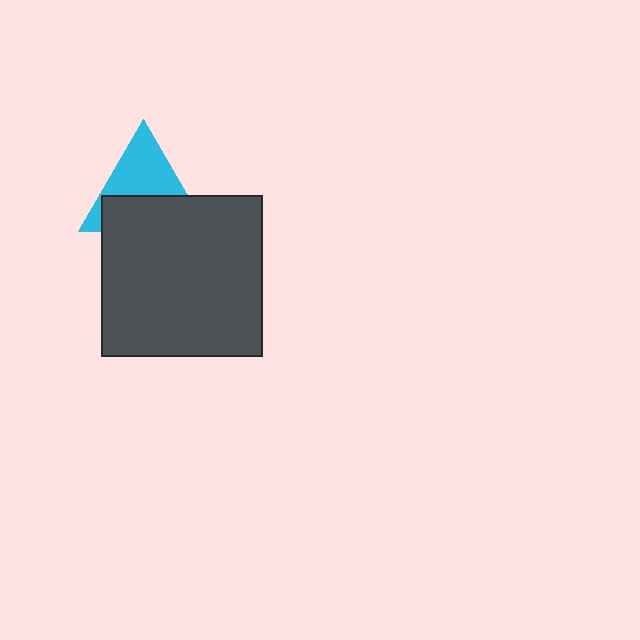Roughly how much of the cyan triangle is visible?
About half of it is visible (roughly 53%).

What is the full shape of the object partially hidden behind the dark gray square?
The partially hidden object is a cyan triangle.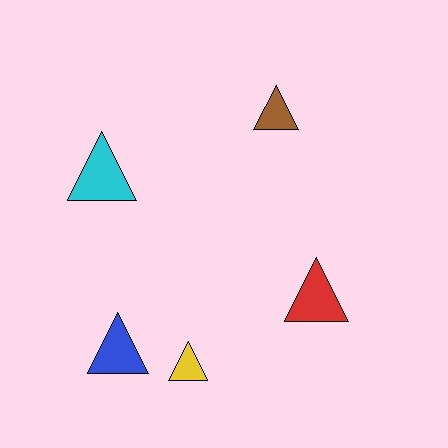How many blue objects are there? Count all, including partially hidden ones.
There is 1 blue object.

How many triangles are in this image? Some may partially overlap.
There are 5 triangles.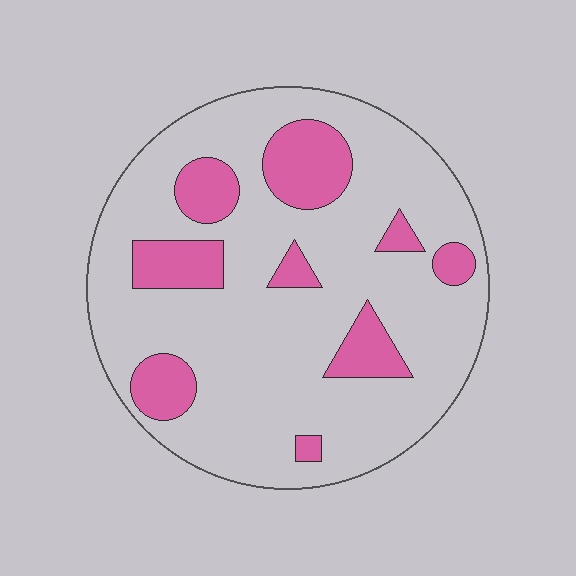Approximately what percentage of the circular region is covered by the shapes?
Approximately 20%.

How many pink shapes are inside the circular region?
9.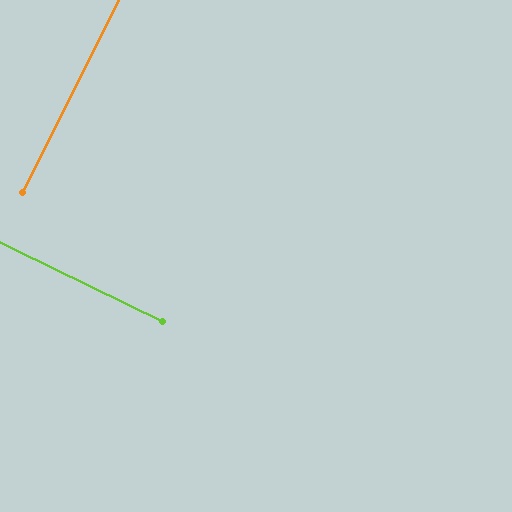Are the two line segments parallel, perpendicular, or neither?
Perpendicular — they meet at approximately 89°.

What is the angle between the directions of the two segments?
Approximately 89 degrees.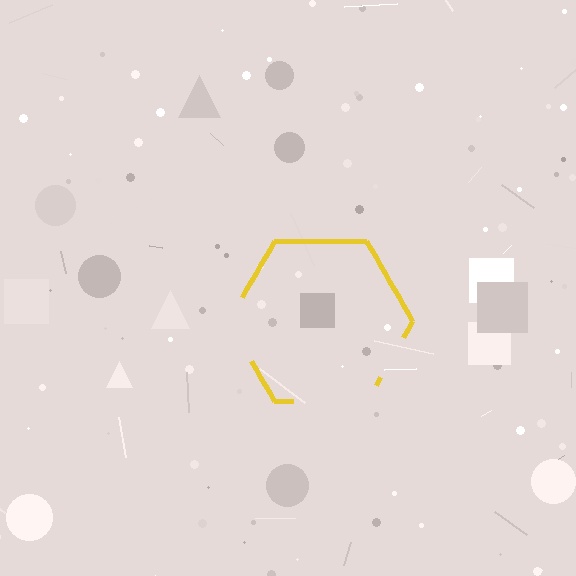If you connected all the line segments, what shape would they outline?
They would outline a hexagon.